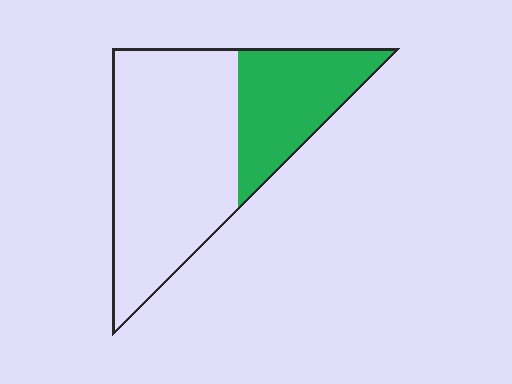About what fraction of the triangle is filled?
About one third (1/3).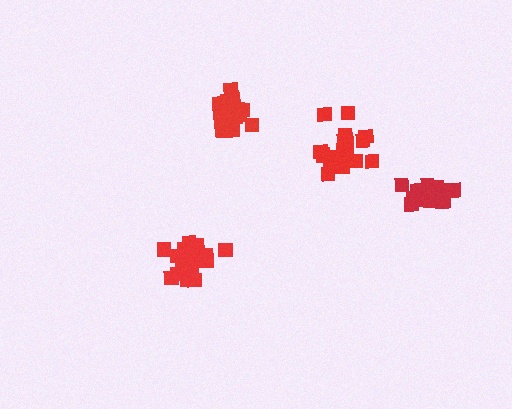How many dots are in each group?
Group 1: 19 dots, Group 2: 16 dots, Group 3: 20 dots, Group 4: 17 dots (72 total).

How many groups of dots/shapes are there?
There are 4 groups.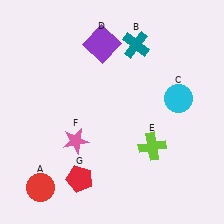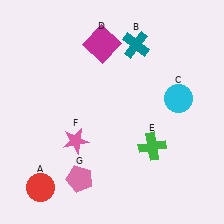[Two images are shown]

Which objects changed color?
D changed from purple to magenta. E changed from lime to green. G changed from red to pink.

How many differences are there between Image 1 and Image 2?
There are 3 differences between the two images.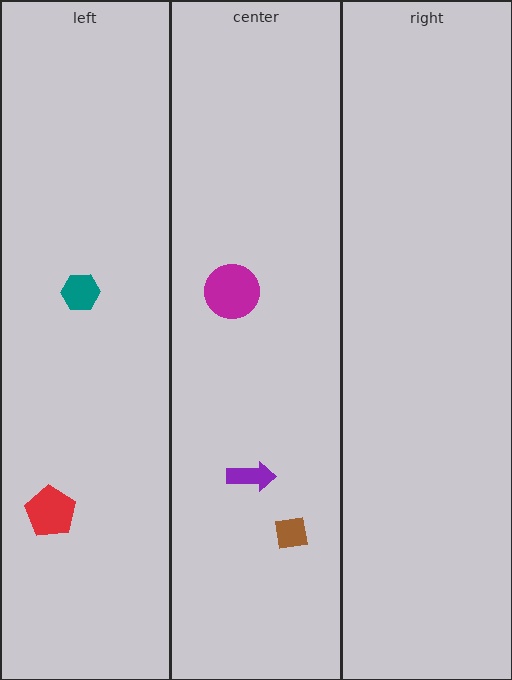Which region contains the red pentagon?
The left region.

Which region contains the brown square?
The center region.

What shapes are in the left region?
The red pentagon, the teal hexagon.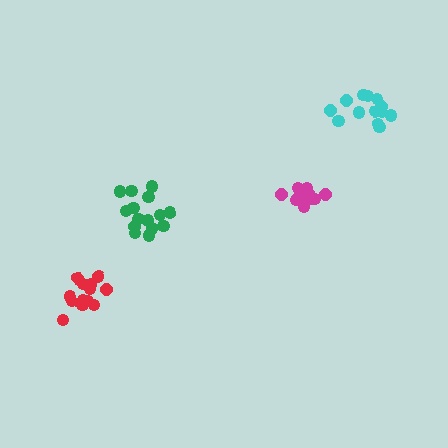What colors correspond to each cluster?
The clusters are colored: cyan, magenta, green, red.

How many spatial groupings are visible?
There are 4 spatial groupings.